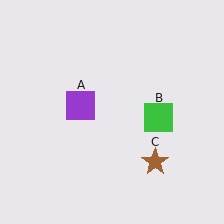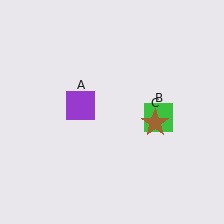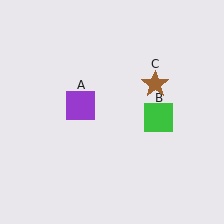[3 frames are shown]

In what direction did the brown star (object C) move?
The brown star (object C) moved up.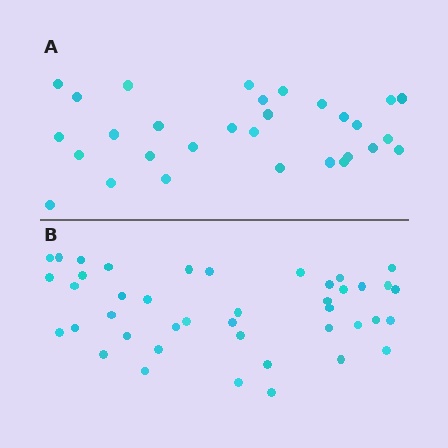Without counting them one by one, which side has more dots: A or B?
Region B (the bottom region) has more dots.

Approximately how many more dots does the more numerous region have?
Region B has roughly 12 or so more dots than region A.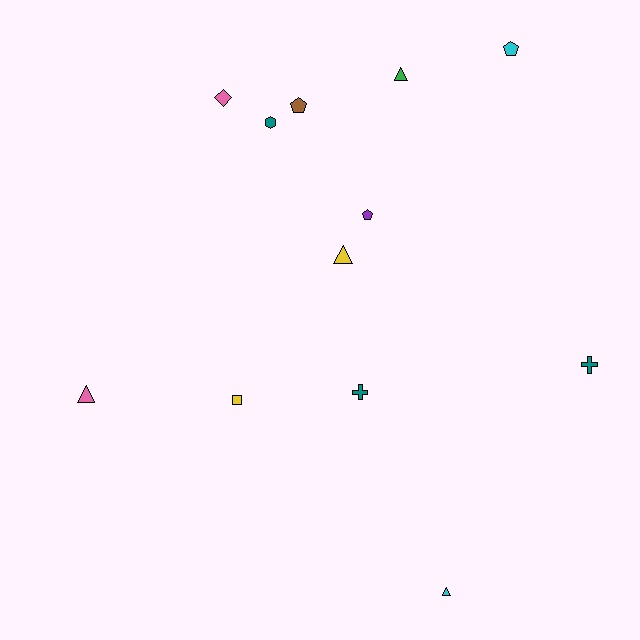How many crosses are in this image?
There are 2 crosses.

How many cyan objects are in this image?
There are 2 cyan objects.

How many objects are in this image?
There are 12 objects.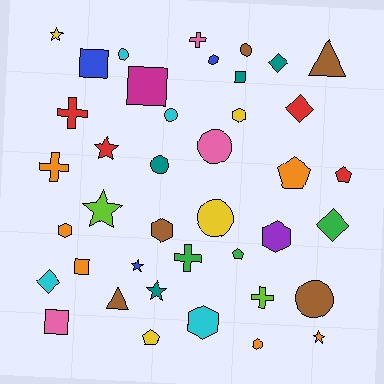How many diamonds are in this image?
There are 4 diamonds.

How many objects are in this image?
There are 40 objects.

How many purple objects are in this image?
There is 1 purple object.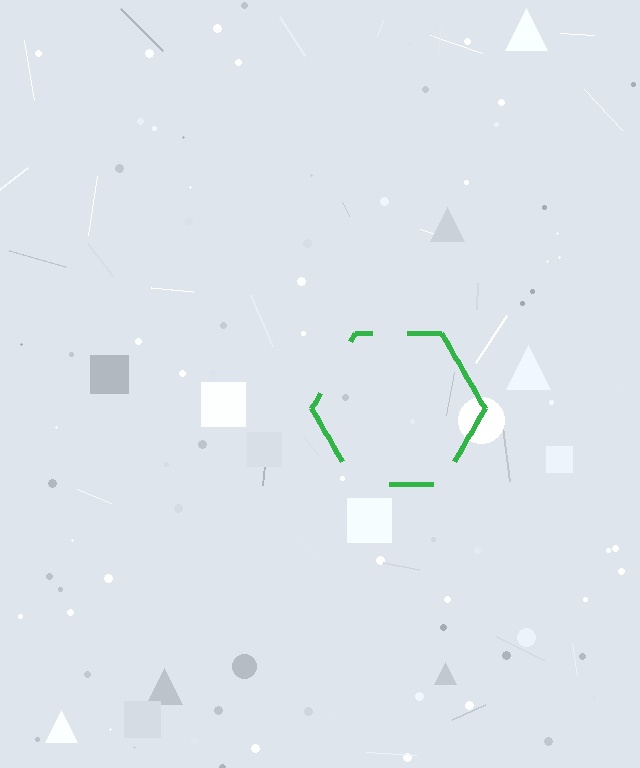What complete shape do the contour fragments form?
The contour fragments form a hexagon.